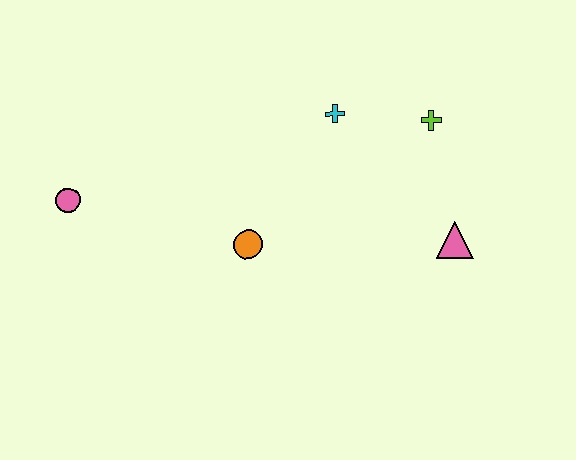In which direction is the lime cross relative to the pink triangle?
The lime cross is above the pink triangle.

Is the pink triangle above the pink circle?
No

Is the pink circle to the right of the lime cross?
No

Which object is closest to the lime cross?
The cyan cross is closest to the lime cross.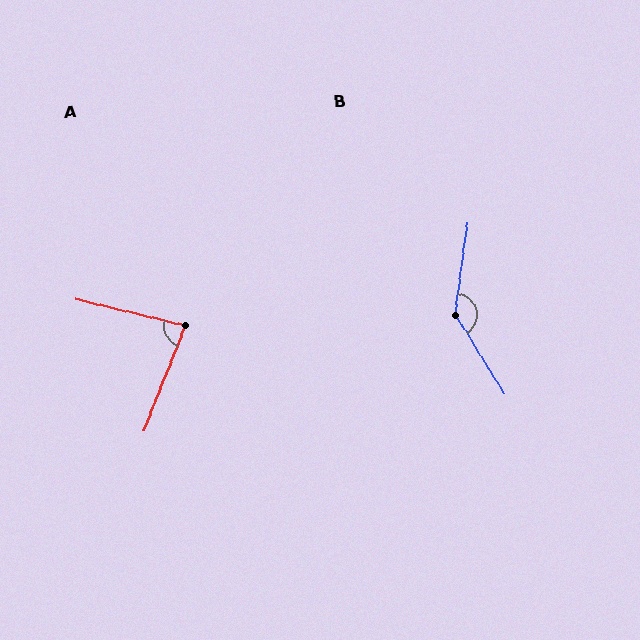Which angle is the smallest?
A, at approximately 82 degrees.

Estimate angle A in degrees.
Approximately 82 degrees.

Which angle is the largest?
B, at approximately 140 degrees.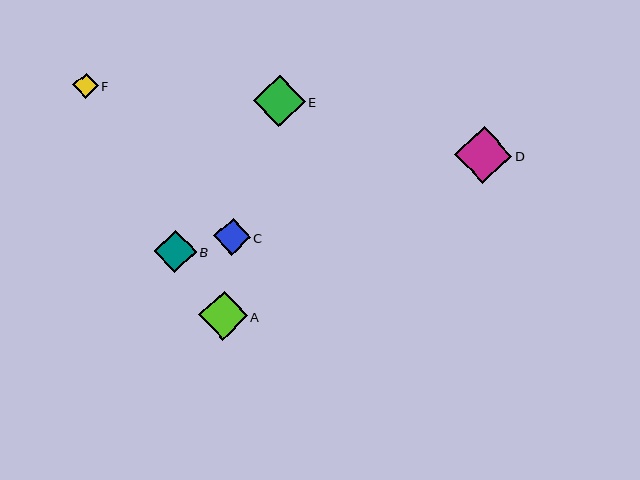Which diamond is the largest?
Diamond D is the largest with a size of approximately 57 pixels.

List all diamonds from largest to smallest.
From largest to smallest: D, E, A, B, C, F.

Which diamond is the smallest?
Diamond F is the smallest with a size of approximately 25 pixels.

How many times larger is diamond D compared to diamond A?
Diamond D is approximately 1.2 times the size of diamond A.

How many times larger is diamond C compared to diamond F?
Diamond C is approximately 1.4 times the size of diamond F.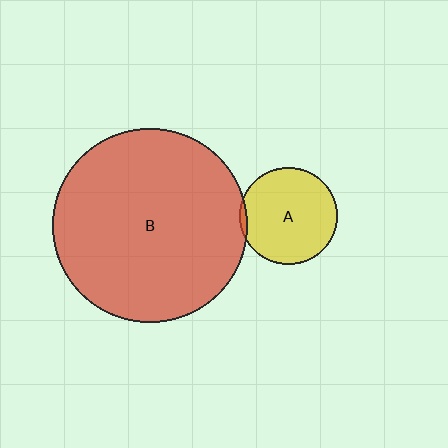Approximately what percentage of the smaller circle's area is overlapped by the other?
Approximately 5%.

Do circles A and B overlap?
Yes.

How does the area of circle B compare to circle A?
Approximately 4.0 times.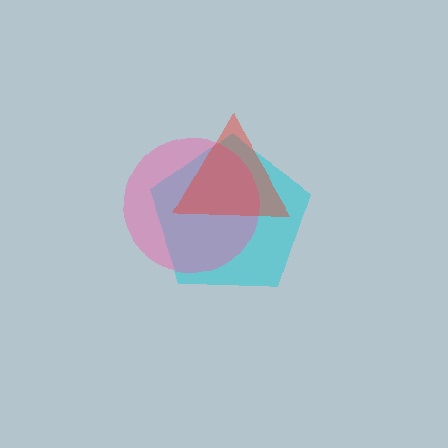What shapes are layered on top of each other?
The layered shapes are: a cyan pentagon, a pink circle, a red triangle.